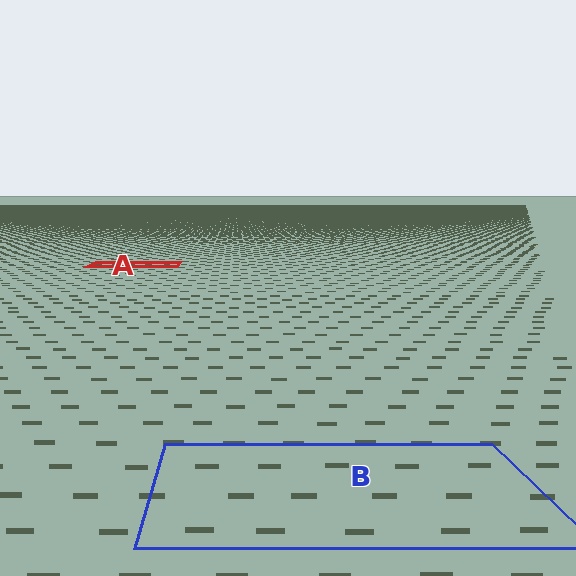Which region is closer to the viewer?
Region B is closer. The texture elements there are larger and more spread out.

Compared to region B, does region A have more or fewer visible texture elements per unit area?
Region A has more texture elements per unit area — they are packed more densely because it is farther away.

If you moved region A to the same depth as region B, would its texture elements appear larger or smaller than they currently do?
They would appear larger. At a closer depth, the same texture elements are projected at a bigger on-screen size.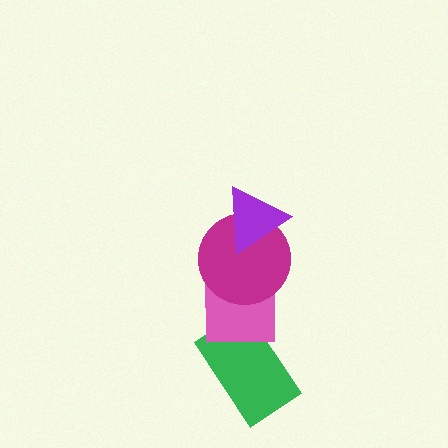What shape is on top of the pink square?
The magenta circle is on top of the pink square.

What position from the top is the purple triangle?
The purple triangle is 1st from the top.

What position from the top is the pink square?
The pink square is 3rd from the top.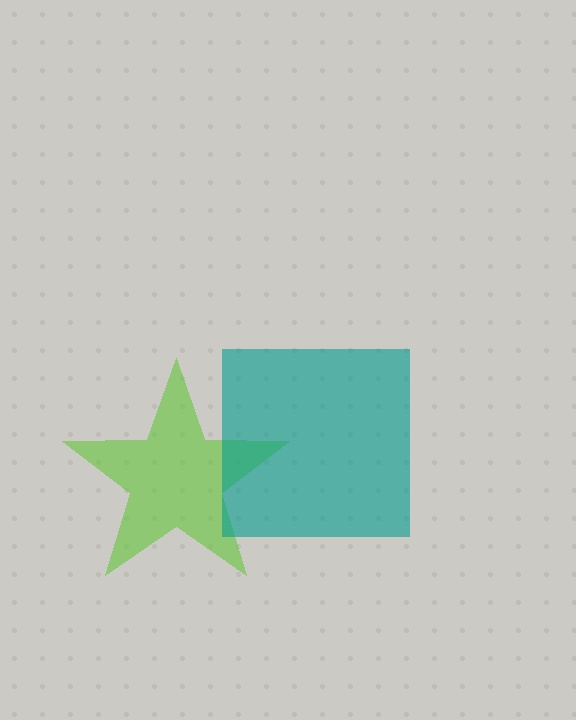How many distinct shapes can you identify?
There are 2 distinct shapes: a lime star, a teal square.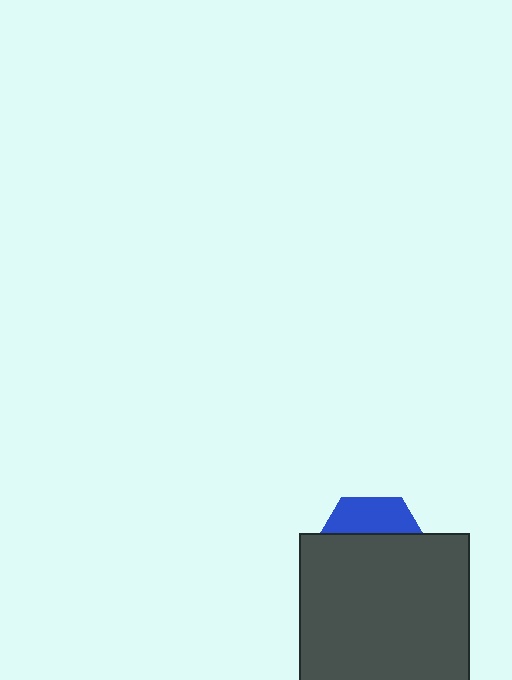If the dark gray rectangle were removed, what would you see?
You would see the complete blue hexagon.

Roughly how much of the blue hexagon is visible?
A small part of it is visible (roughly 31%).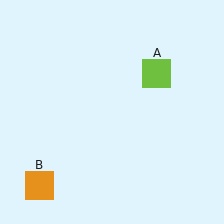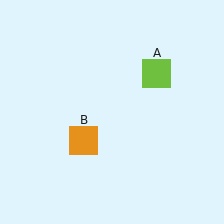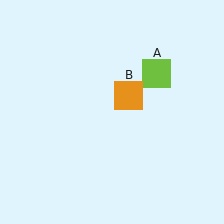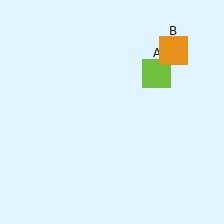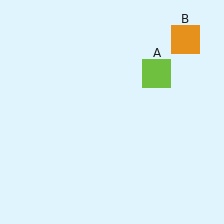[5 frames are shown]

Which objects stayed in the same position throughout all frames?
Lime square (object A) remained stationary.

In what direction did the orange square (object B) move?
The orange square (object B) moved up and to the right.